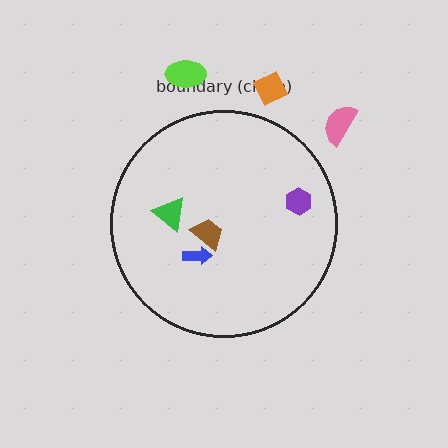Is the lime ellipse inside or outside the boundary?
Outside.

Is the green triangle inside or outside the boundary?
Inside.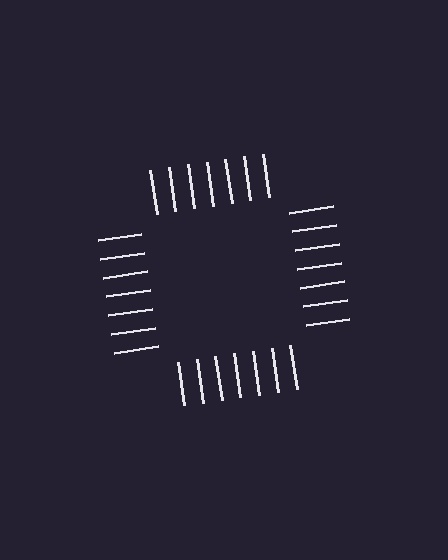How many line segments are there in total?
28 — 7 along each of the 4 edges.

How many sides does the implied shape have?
4 sides — the line-ends trace a square.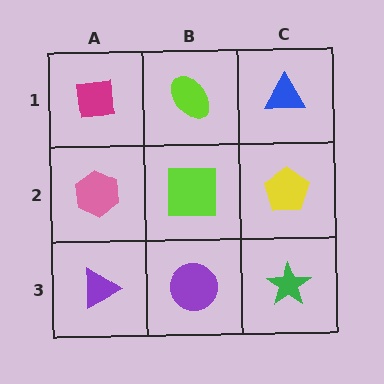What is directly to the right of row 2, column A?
A lime square.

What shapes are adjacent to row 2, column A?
A magenta square (row 1, column A), a purple triangle (row 3, column A), a lime square (row 2, column B).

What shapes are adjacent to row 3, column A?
A pink hexagon (row 2, column A), a purple circle (row 3, column B).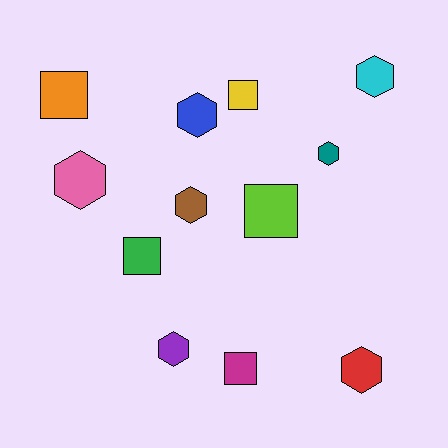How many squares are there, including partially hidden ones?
There are 5 squares.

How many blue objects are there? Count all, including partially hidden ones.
There is 1 blue object.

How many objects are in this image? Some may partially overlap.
There are 12 objects.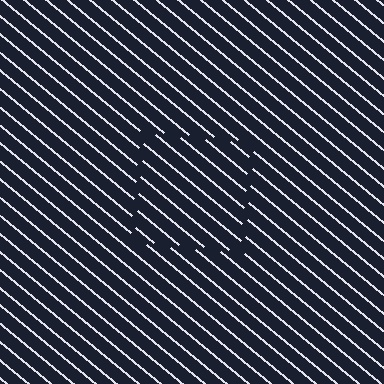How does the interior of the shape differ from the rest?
The interior of the shape contains the same grating, shifted by half a period — the contour is defined by the phase discontinuity where line-ends from the inner and outer gratings abut.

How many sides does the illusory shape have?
4 sides — the line-ends trace a square.